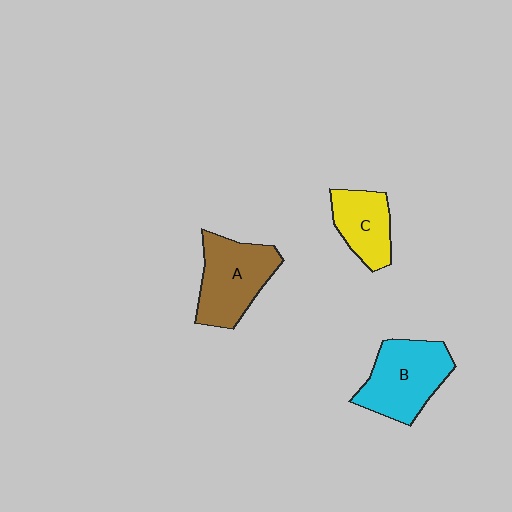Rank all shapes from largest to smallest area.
From largest to smallest: B (cyan), A (brown), C (yellow).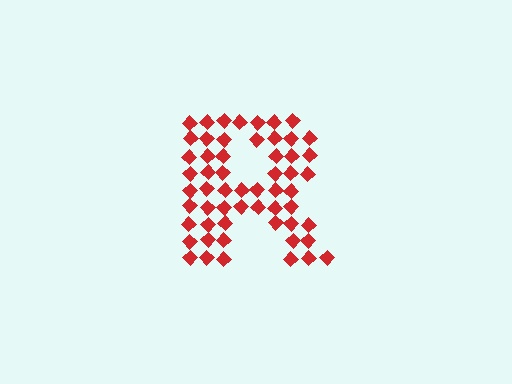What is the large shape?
The large shape is the letter R.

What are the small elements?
The small elements are diamonds.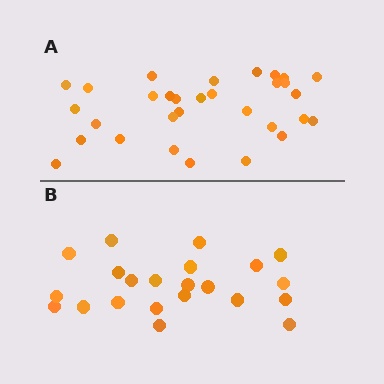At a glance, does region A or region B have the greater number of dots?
Region A (the top region) has more dots.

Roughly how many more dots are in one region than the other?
Region A has roughly 8 or so more dots than region B.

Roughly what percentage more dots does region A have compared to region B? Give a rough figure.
About 40% more.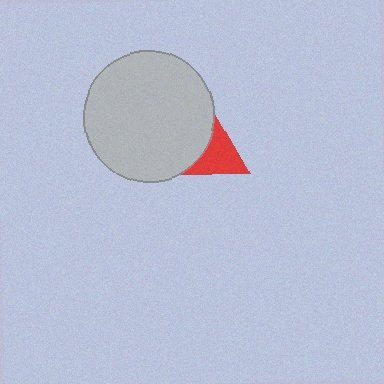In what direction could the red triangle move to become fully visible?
The red triangle could move right. That would shift it out from behind the light gray circle entirely.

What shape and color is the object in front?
The object in front is a light gray circle.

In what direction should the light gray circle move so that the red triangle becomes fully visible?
The light gray circle should move left. That is the shortest direction to clear the overlap and leave the red triangle fully visible.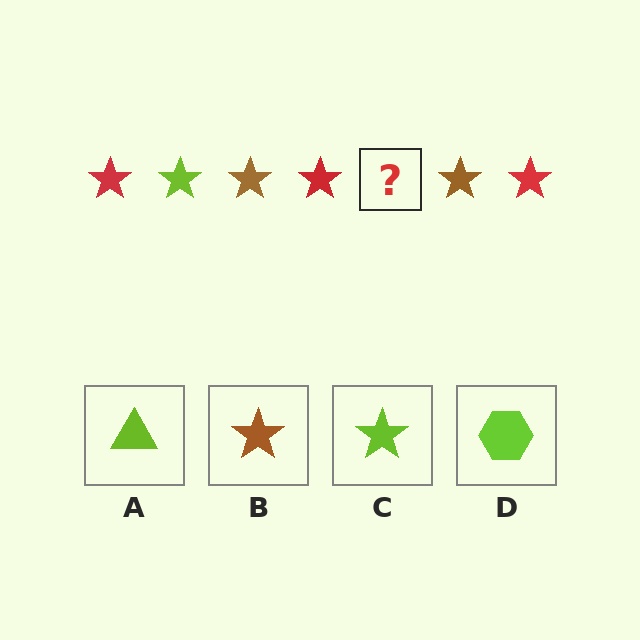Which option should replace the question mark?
Option C.